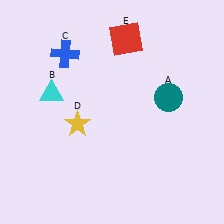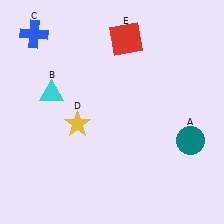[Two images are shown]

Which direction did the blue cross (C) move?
The blue cross (C) moved left.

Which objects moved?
The objects that moved are: the teal circle (A), the blue cross (C).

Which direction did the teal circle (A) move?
The teal circle (A) moved down.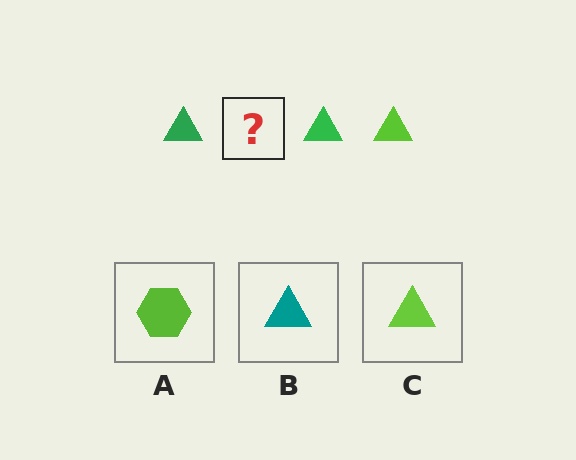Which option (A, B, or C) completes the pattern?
C.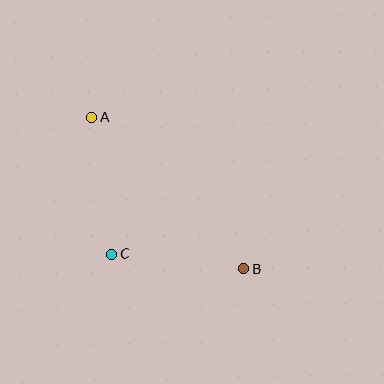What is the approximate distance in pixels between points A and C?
The distance between A and C is approximately 138 pixels.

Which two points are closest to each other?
Points B and C are closest to each other.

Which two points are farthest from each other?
Points A and B are farthest from each other.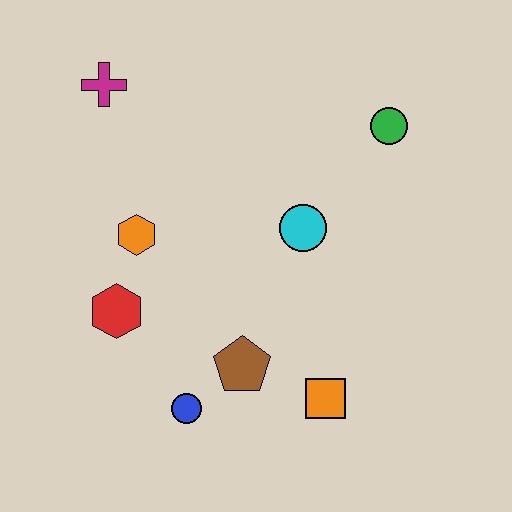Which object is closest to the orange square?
The brown pentagon is closest to the orange square.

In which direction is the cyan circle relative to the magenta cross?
The cyan circle is to the right of the magenta cross.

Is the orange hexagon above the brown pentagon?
Yes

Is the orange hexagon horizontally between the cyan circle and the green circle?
No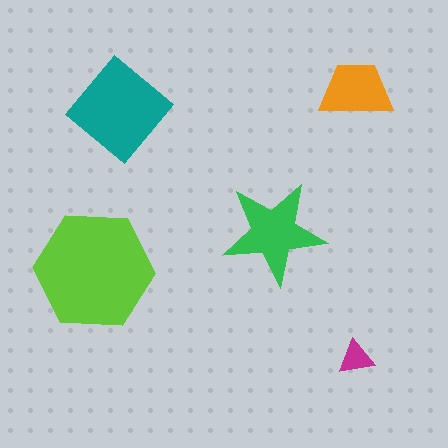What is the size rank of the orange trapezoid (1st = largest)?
4th.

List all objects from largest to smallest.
The lime hexagon, the teal diamond, the green star, the orange trapezoid, the magenta triangle.